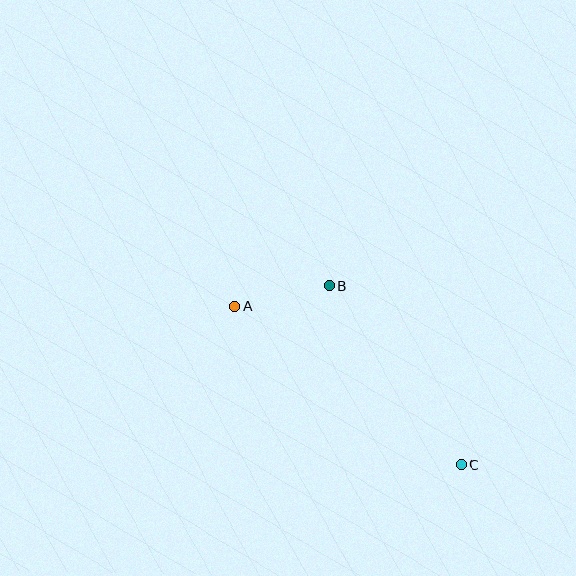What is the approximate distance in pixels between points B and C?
The distance between B and C is approximately 222 pixels.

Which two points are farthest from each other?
Points A and C are farthest from each other.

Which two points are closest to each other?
Points A and B are closest to each other.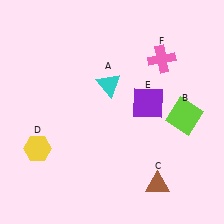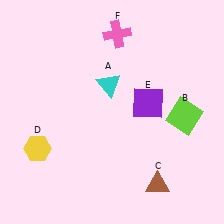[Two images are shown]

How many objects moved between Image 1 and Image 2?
1 object moved between the two images.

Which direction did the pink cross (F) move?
The pink cross (F) moved left.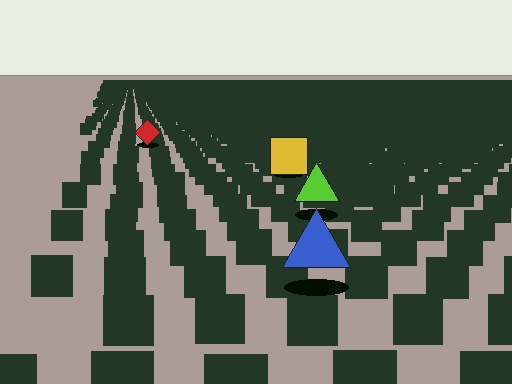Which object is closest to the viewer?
The blue triangle is closest. The texture marks near it are larger and more spread out.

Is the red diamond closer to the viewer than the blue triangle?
No. The blue triangle is closer — you can tell from the texture gradient: the ground texture is coarser near it.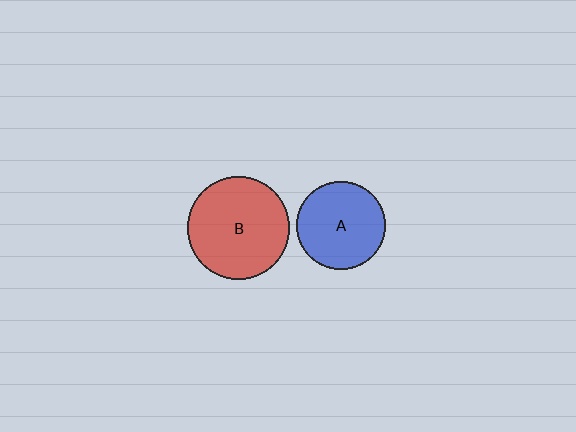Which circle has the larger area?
Circle B (red).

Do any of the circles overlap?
No, none of the circles overlap.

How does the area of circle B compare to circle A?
Approximately 1.4 times.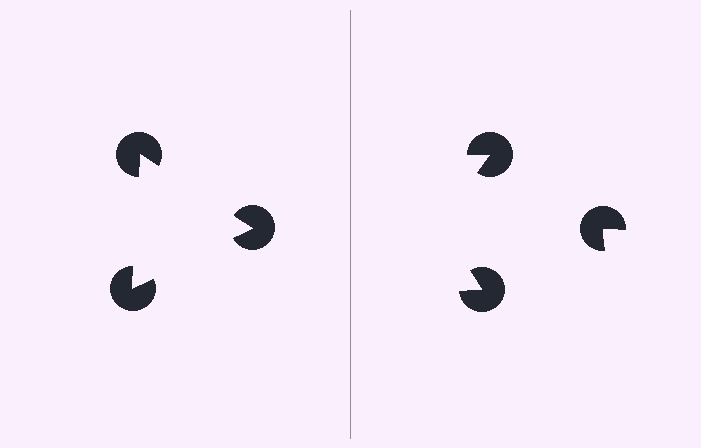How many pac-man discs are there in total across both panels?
6 — 3 on each side.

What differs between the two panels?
The pac-man discs are positioned identically on both sides; only the wedge orientations differ. On the left they align to a triangle; on the right they are misaligned.